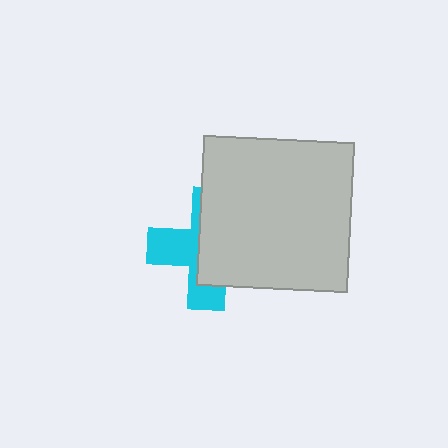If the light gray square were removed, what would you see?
You would see the complete cyan cross.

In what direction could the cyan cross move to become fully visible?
The cyan cross could move left. That would shift it out from behind the light gray square entirely.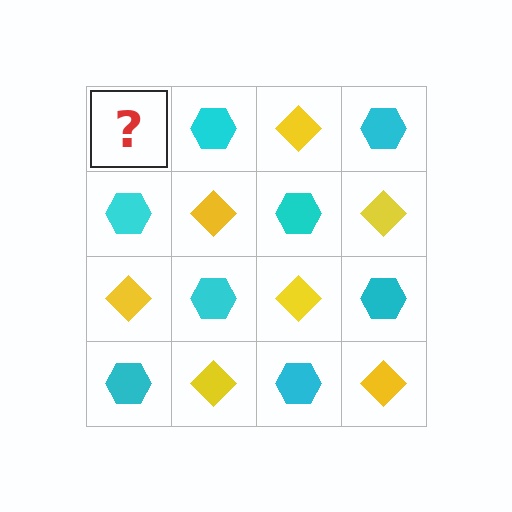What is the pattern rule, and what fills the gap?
The rule is that it alternates yellow diamond and cyan hexagon in a checkerboard pattern. The gap should be filled with a yellow diamond.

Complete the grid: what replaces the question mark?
The question mark should be replaced with a yellow diamond.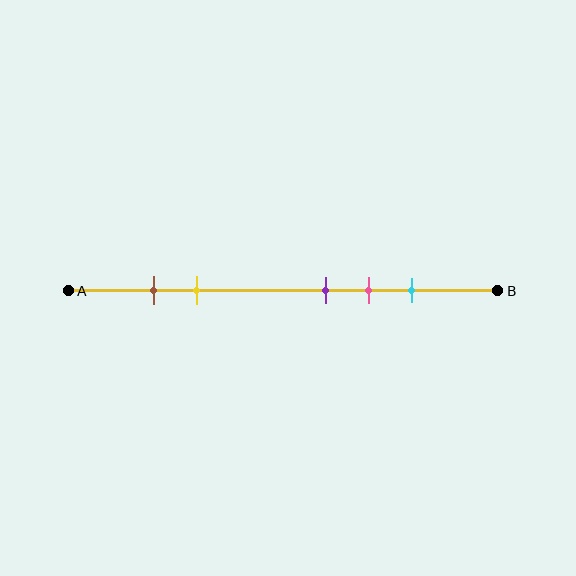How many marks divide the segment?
There are 5 marks dividing the segment.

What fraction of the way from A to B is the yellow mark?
The yellow mark is approximately 30% (0.3) of the way from A to B.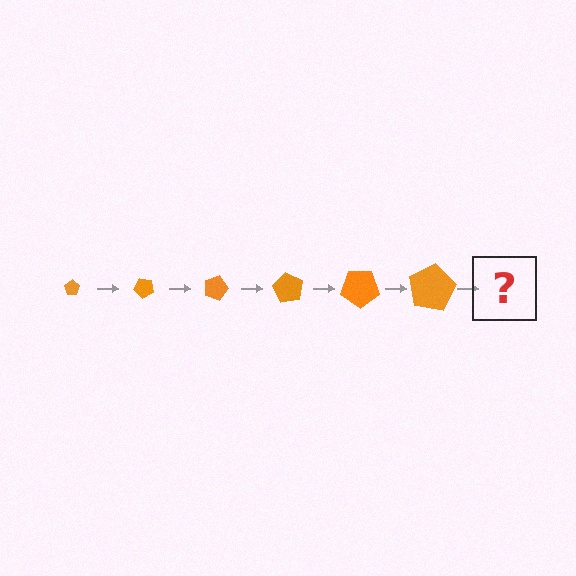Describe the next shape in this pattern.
It should be a pentagon, larger than the previous one and rotated 270 degrees from the start.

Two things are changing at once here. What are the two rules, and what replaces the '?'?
The two rules are that the pentagon grows larger each step and it rotates 45 degrees each step. The '?' should be a pentagon, larger than the previous one and rotated 270 degrees from the start.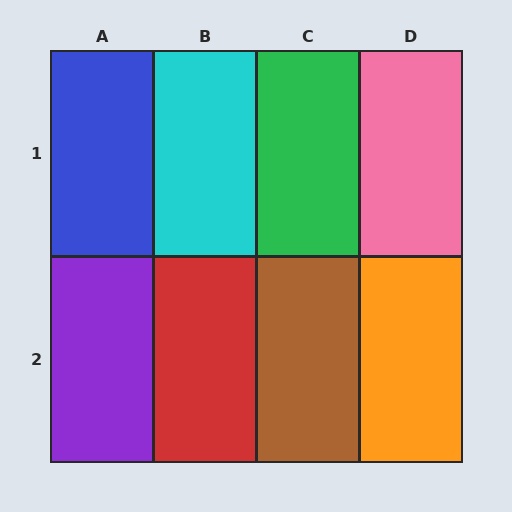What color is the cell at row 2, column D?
Orange.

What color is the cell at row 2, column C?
Brown.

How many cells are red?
1 cell is red.